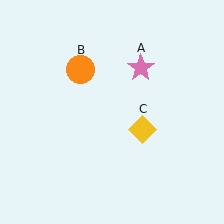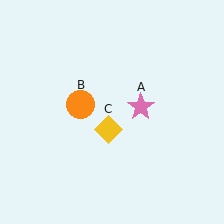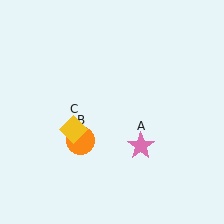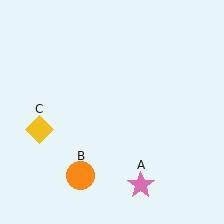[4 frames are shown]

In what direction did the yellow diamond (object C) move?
The yellow diamond (object C) moved left.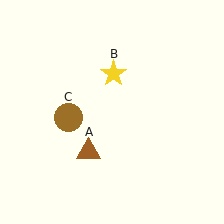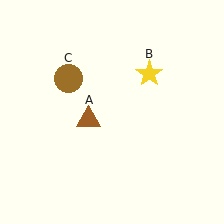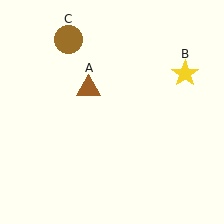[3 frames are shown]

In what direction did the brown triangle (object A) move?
The brown triangle (object A) moved up.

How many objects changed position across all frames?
3 objects changed position: brown triangle (object A), yellow star (object B), brown circle (object C).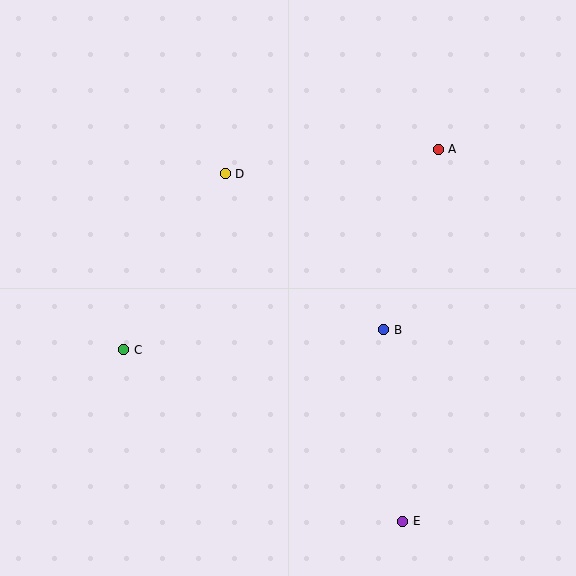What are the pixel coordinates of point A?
Point A is at (438, 149).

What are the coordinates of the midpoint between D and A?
The midpoint between D and A is at (332, 162).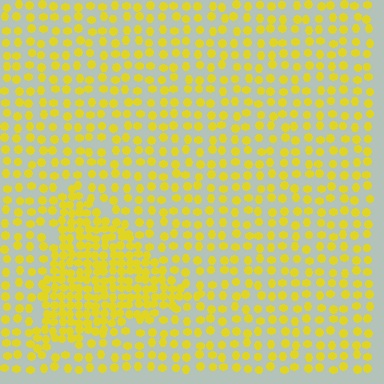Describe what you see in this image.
The image contains small yellow elements arranged at two different densities. A triangle-shaped region is visible where the elements are more densely packed than the surrounding area.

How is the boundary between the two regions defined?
The boundary is defined by a change in element density (approximately 2.1x ratio). All elements are the same color, size, and shape.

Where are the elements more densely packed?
The elements are more densely packed inside the triangle boundary.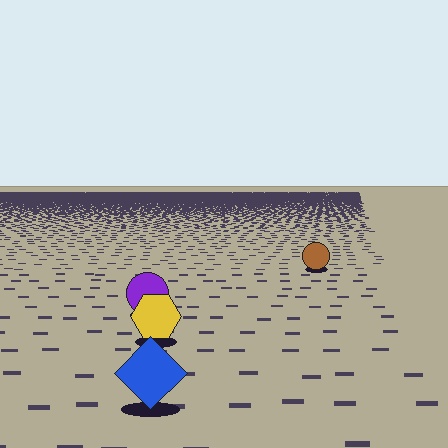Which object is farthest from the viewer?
The brown circle is farthest from the viewer. It appears smaller and the ground texture around it is denser.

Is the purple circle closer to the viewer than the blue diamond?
No. The blue diamond is closer — you can tell from the texture gradient: the ground texture is coarser near it.